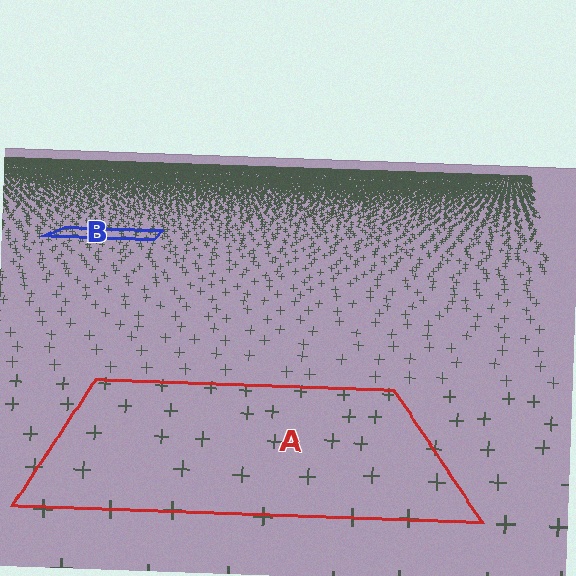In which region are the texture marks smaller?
The texture marks are smaller in region B, because it is farther away.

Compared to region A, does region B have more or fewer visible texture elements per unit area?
Region B has more texture elements per unit area — they are packed more densely because it is farther away.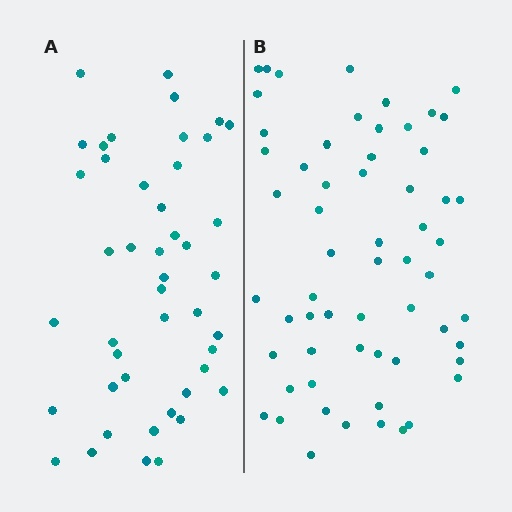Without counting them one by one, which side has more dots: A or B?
Region B (the right region) has more dots.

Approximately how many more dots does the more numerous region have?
Region B has approximately 15 more dots than region A.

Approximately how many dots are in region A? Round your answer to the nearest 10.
About 40 dots. (The exact count is 45, which rounds to 40.)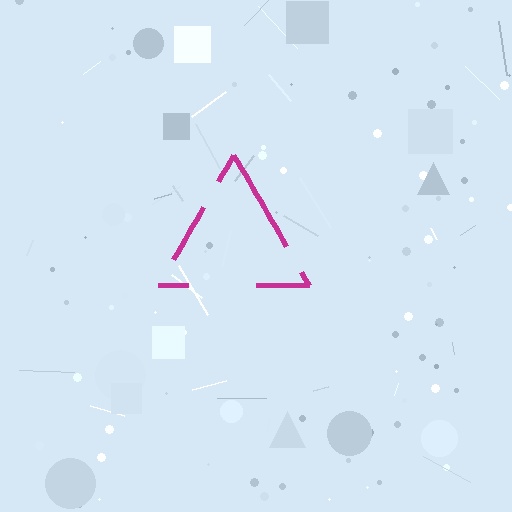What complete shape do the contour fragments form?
The contour fragments form a triangle.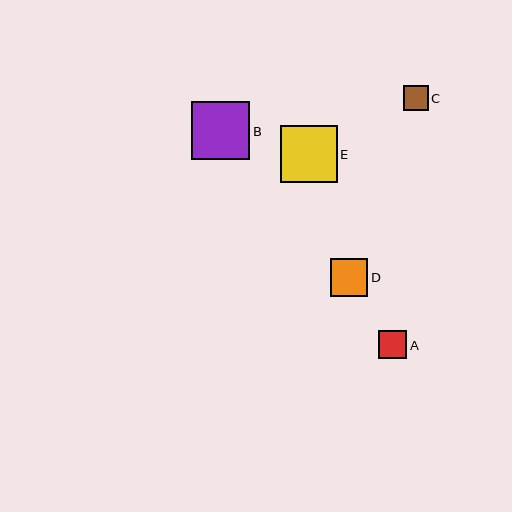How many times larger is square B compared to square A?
Square B is approximately 2.0 times the size of square A.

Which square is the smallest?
Square C is the smallest with a size of approximately 25 pixels.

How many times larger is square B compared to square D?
Square B is approximately 1.6 times the size of square D.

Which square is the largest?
Square B is the largest with a size of approximately 58 pixels.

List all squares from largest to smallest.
From largest to smallest: B, E, D, A, C.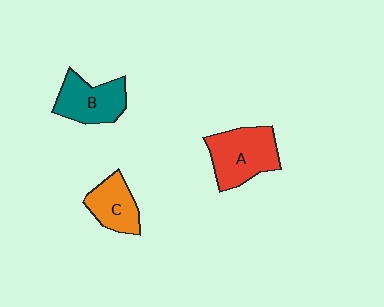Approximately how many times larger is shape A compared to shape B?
Approximately 1.2 times.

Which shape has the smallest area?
Shape C (orange).